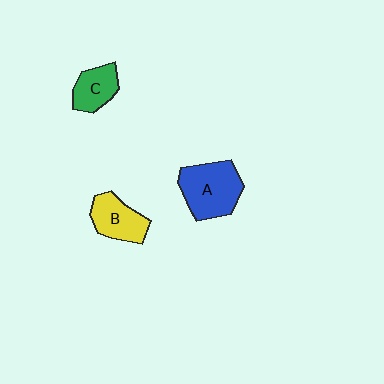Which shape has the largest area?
Shape A (blue).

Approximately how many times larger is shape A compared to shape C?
Approximately 1.7 times.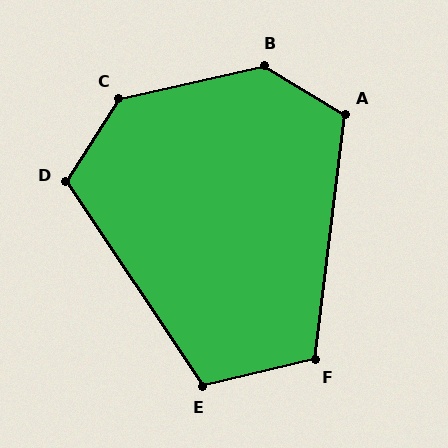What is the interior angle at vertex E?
Approximately 110 degrees (obtuse).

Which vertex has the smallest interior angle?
F, at approximately 110 degrees.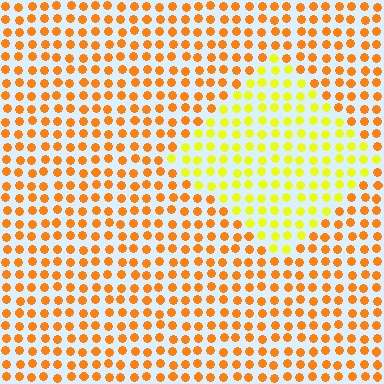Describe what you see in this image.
The image is filled with small orange elements in a uniform arrangement. A diamond-shaped region is visible where the elements are tinted to a slightly different hue, forming a subtle color boundary.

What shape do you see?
I see a diamond.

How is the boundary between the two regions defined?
The boundary is defined purely by a slight shift in hue (about 37 degrees). Spacing, size, and orientation are identical on both sides.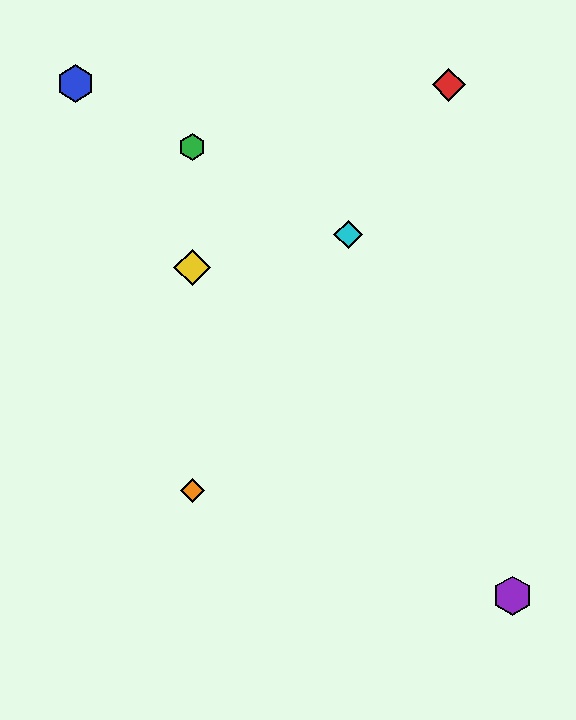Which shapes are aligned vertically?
The green hexagon, the yellow diamond, the orange diamond are aligned vertically.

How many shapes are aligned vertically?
3 shapes (the green hexagon, the yellow diamond, the orange diamond) are aligned vertically.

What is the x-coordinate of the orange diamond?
The orange diamond is at x≈192.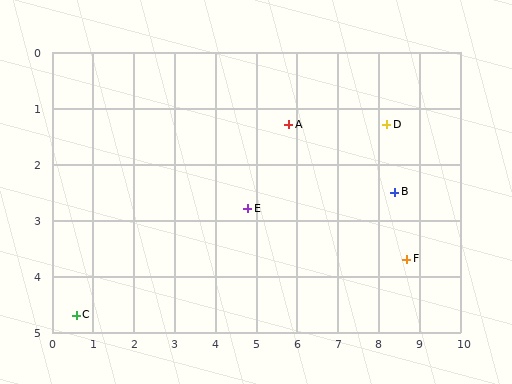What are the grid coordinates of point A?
Point A is at approximately (5.8, 1.3).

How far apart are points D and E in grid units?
Points D and E are about 3.7 grid units apart.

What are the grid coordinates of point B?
Point B is at approximately (8.4, 2.5).